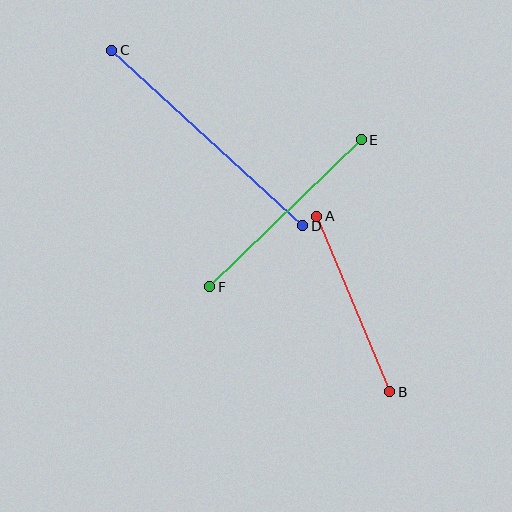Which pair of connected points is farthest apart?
Points C and D are farthest apart.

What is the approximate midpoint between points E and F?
The midpoint is at approximately (286, 213) pixels.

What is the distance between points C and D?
The distance is approximately 260 pixels.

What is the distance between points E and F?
The distance is approximately 211 pixels.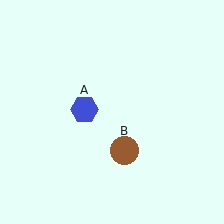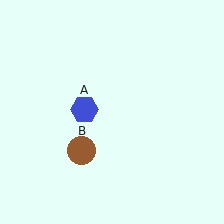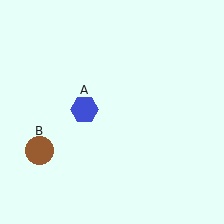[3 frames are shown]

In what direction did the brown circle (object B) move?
The brown circle (object B) moved left.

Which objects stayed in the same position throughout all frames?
Blue hexagon (object A) remained stationary.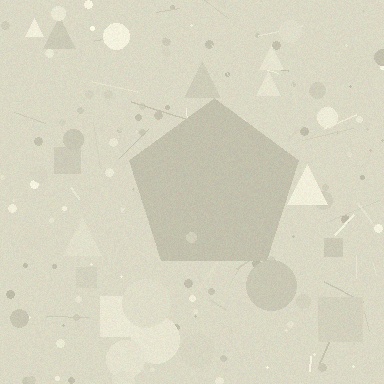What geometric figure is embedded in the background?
A pentagon is embedded in the background.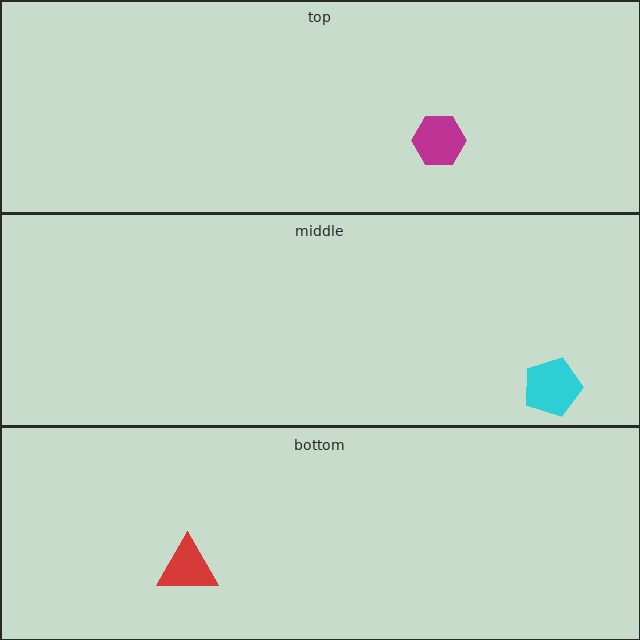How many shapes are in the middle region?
1.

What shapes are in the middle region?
The cyan pentagon.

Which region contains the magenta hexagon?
The top region.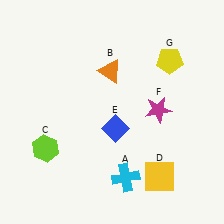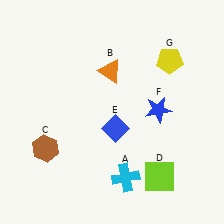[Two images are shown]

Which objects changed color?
C changed from lime to brown. D changed from yellow to lime. F changed from magenta to blue.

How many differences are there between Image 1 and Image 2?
There are 3 differences between the two images.